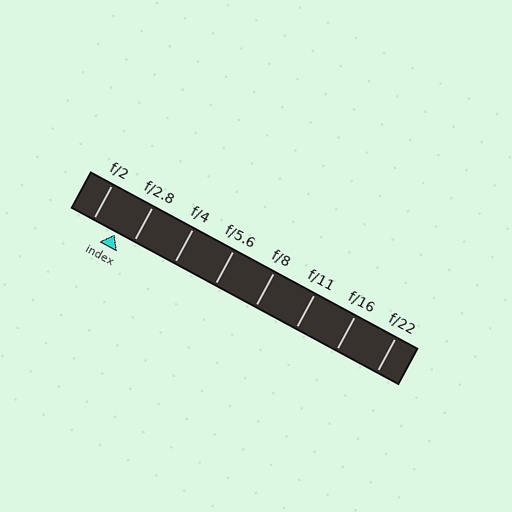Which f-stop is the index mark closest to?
The index mark is closest to f/2.8.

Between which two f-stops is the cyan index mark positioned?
The index mark is between f/2 and f/2.8.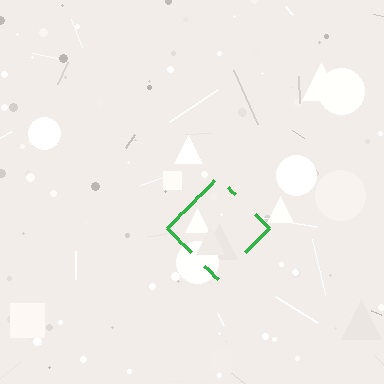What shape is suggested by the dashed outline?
The dashed outline suggests a diamond.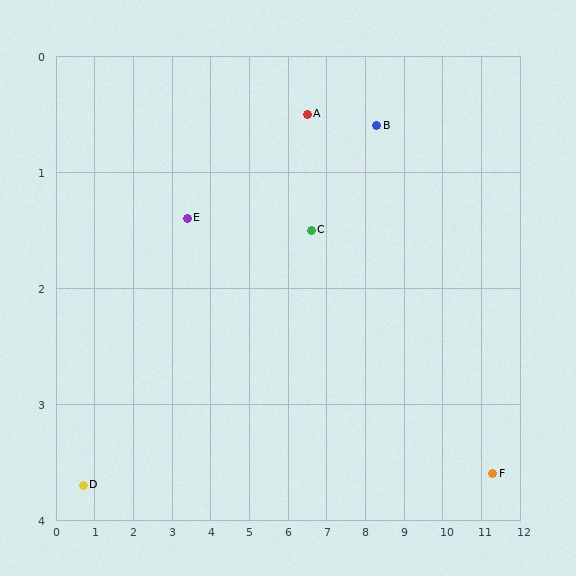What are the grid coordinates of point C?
Point C is at approximately (6.6, 1.5).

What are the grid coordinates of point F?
Point F is at approximately (11.3, 3.6).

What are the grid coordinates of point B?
Point B is at approximately (8.3, 0.6).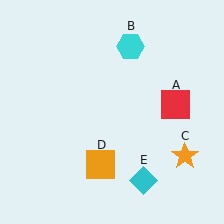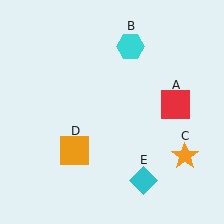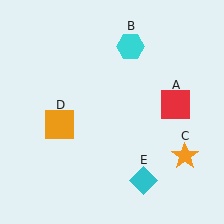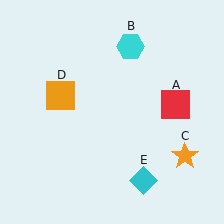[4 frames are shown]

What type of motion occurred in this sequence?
The orange square (object D) rotated clockwise around the center of the scene.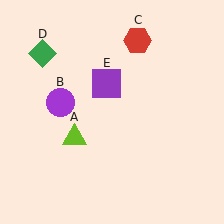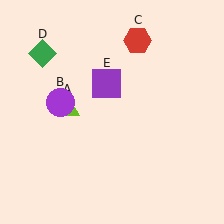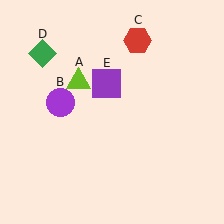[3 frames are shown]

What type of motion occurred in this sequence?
The lime triangle (object A) rotated clockwise around the center of the scene.